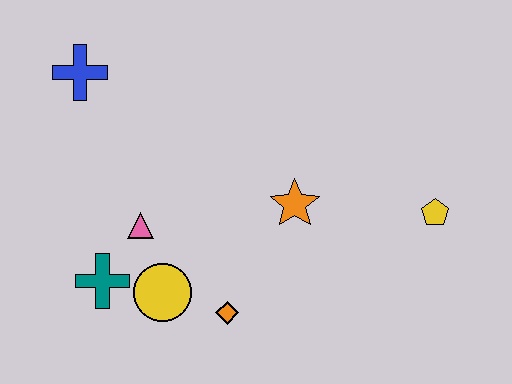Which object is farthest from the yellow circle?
The yellow pentagon is farthest from the yellow circle.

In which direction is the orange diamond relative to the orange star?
The orange diamond is below the orange star.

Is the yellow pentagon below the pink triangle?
No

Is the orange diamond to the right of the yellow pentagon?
No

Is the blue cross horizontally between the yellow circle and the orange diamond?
No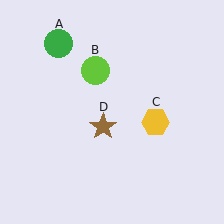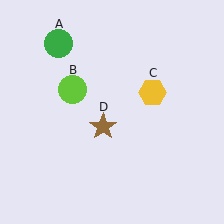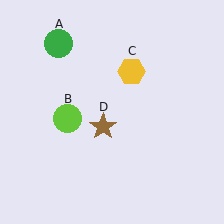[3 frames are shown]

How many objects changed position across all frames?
2 objects changed position: lime circle (object B), yellow hexagon (object C).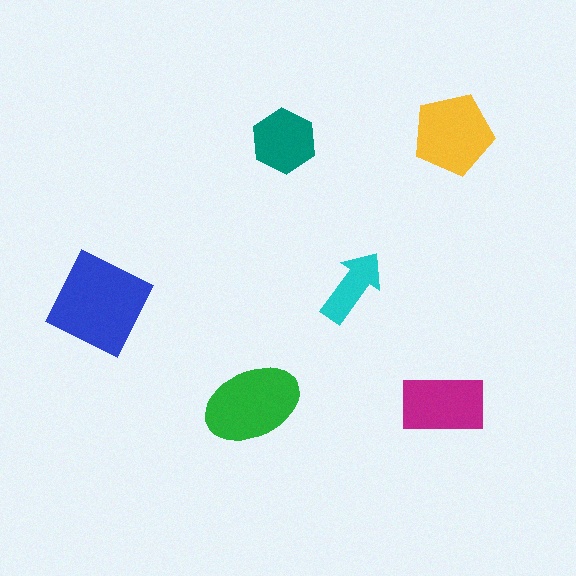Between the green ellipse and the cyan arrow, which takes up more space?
The green ellipse.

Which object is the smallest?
The cyan arrow.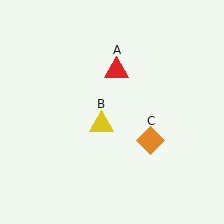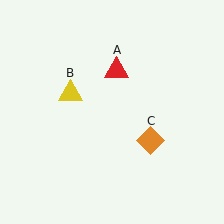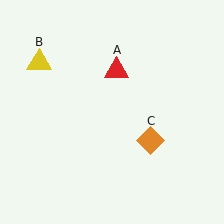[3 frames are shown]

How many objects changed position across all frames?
1 object changed position: yellow triangle (object B).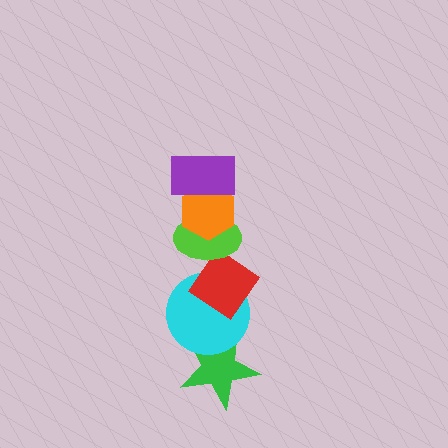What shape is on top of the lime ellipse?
The orange hexagon is on top of the lime ellipse.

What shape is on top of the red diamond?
The lime ellipse is on top of the red diamond.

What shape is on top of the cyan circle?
The red diamond is on top of the cyan circle.